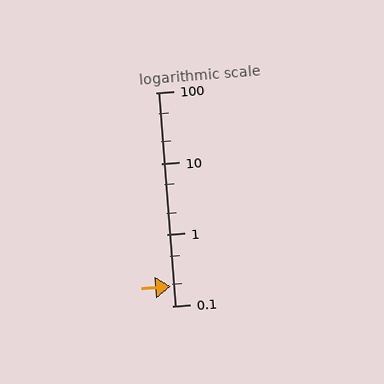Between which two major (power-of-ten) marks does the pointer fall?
The pointer is between 0.1 and 1.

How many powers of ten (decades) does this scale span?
The scale spans 3 decades, from 0.1 to 100.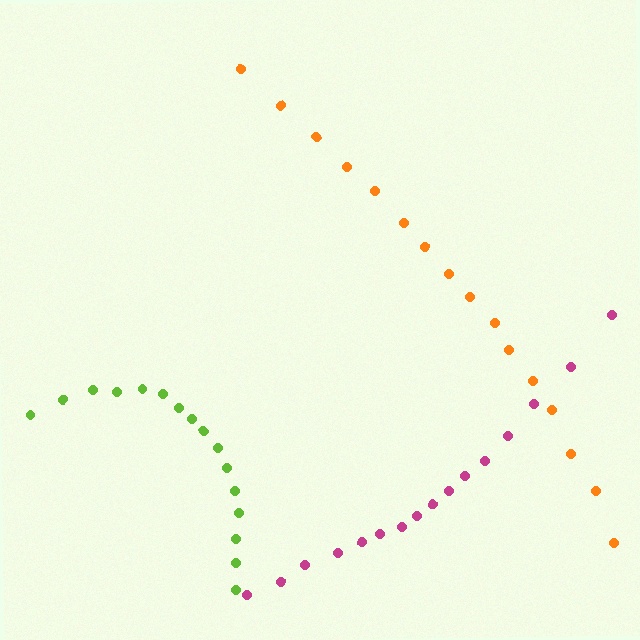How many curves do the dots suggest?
There are 3 distinct paths.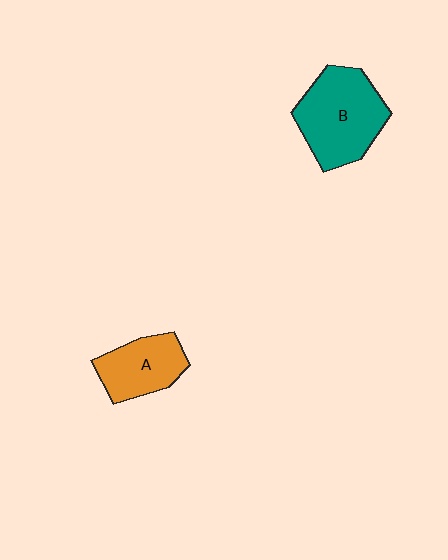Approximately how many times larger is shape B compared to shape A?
Approximately 1.5 times.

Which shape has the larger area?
Shape B (teal).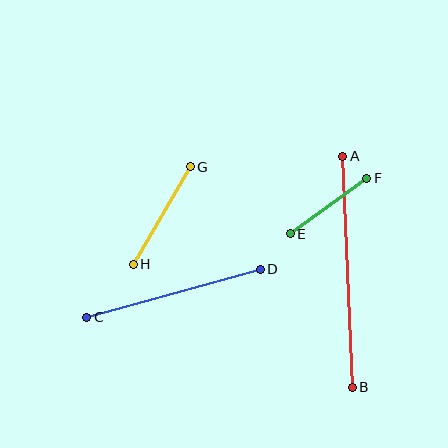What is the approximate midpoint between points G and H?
The midpoint is at approximately (162, 216) pixels.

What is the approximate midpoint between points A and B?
The midpoint is at approximately (348, 272) pixels.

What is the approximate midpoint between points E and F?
The midpoint is at approximately (328, 206) pixels.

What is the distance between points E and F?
The distance is approximately 95 pixels.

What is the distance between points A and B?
The distance is approximately 231 pixels.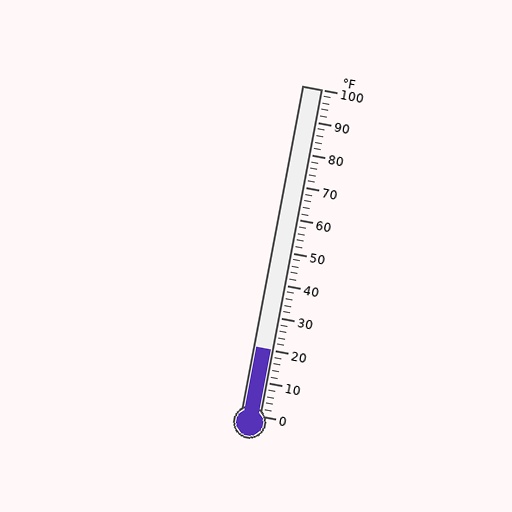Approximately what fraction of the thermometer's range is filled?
The thermometer is filled to approximately 20% of its range.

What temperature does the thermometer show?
The thermometer shows approximately 20°F.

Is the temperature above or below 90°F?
The temperature is below 90°F.